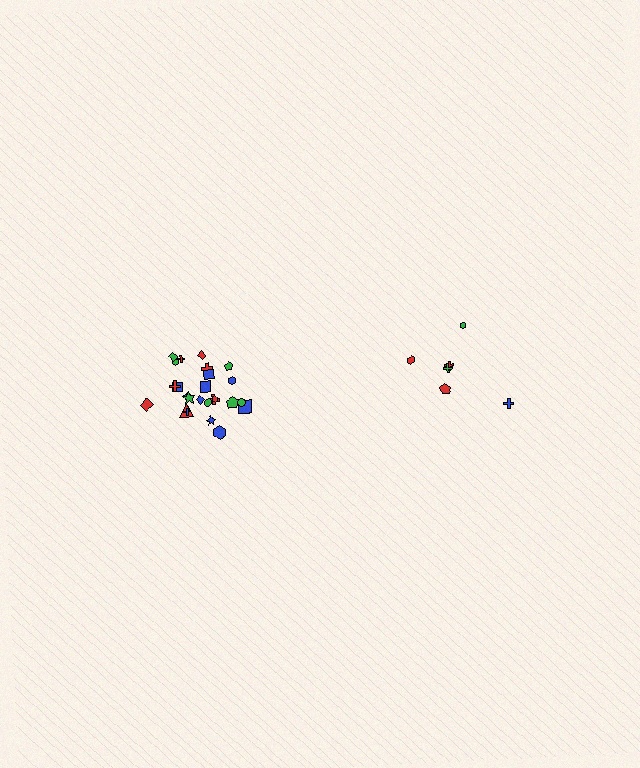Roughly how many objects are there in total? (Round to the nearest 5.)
Roughly 30 objects in total.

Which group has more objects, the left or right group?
The left group.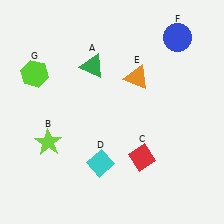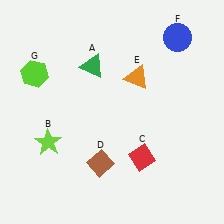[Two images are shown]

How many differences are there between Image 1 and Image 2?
There is 1 difference between the two images.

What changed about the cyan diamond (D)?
In Image 1, D is cyan. In Image 2, it changed to brown.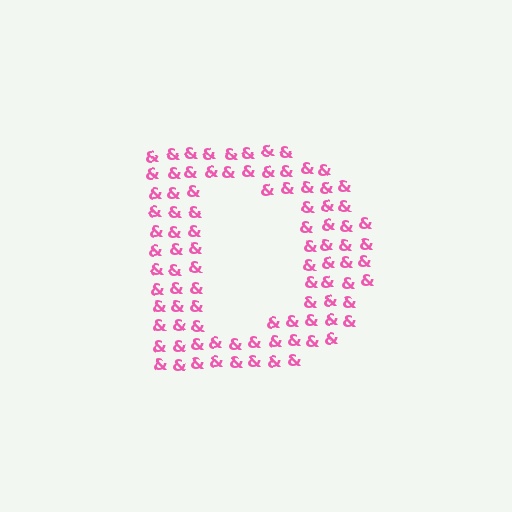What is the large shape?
The large shape is the letter D.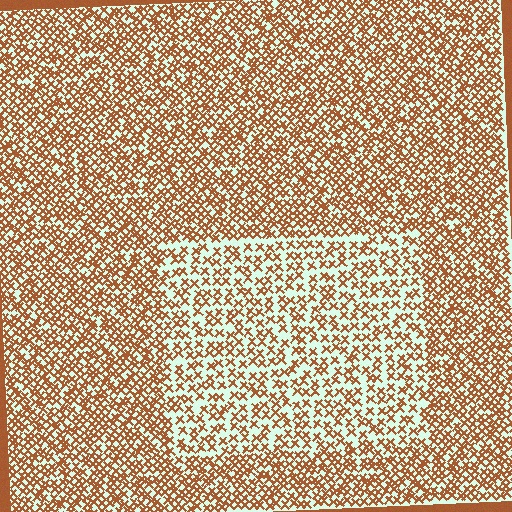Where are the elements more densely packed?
The elements are more densely packed outside the rectangle boundary.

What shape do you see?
I see a rectangle.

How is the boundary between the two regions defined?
The boundary is defined by a change in element density (approximately 1.8x ratio). All elements are the same color, size, and shape.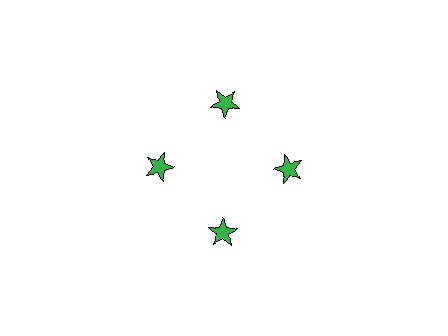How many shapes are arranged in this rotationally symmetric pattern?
There are 4 shapes, arranged in 4 groups of 1.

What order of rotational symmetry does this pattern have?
This pattern has 4-fold rotational symmetry.